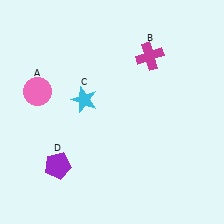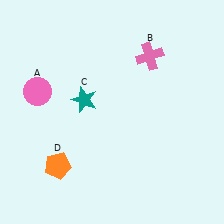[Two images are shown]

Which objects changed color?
B changed from magenta to pink. C changed from cyan to teal. D changed from purple to orange.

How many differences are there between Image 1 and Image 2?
There are 3 differences between the two images.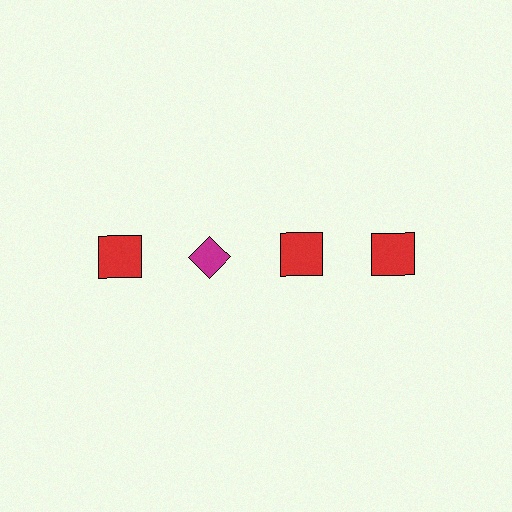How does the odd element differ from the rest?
It differs in both color (magenta instead of red) and shape (diamond instead of square).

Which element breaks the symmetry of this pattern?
The magenta diamond in the top row, second from left column breaks the symmetry. All other shapes are red squares.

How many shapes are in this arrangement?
There are 4 shapes arranged in a grid pattern.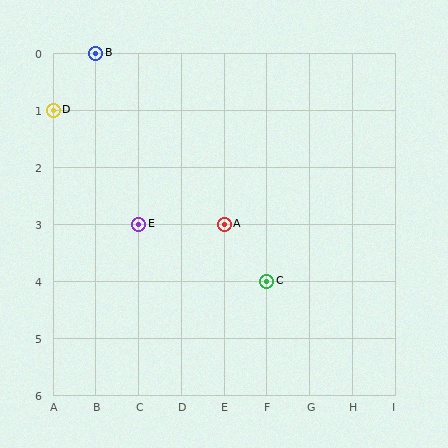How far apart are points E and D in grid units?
Points E and D are 2 columns and 2 rows apart (about 2.8 grid units diagonally).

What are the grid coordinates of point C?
Point C is at grid coordinates (F, 4).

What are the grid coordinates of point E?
Point E is at grid coordinates (C, 3).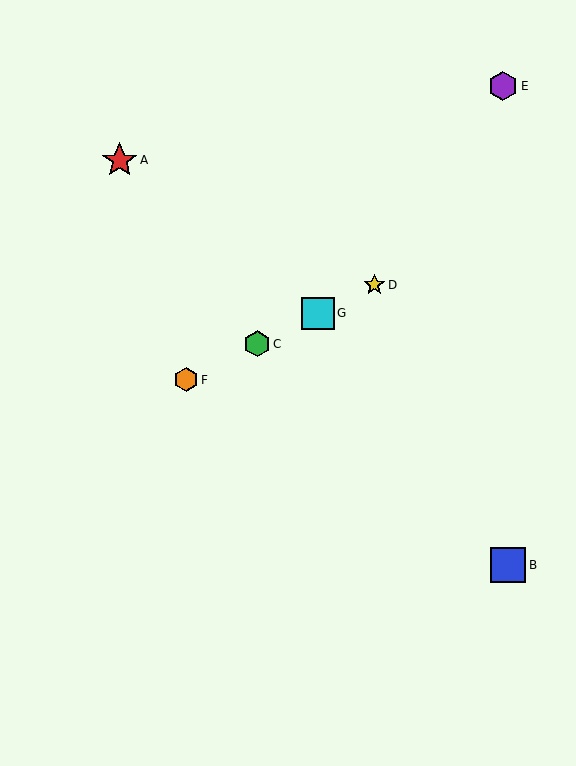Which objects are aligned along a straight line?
Objects C, D, F, G are aligned along a straight line.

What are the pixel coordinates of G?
Object G is at (318, 313).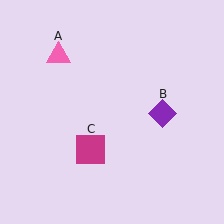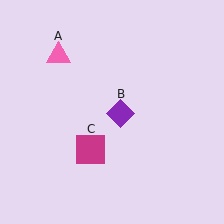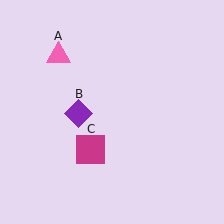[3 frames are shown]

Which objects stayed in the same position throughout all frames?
Pink triangle (object A) and magenta square (object C) remained stationary.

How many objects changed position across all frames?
1 object changed position: purple diamond (object B).